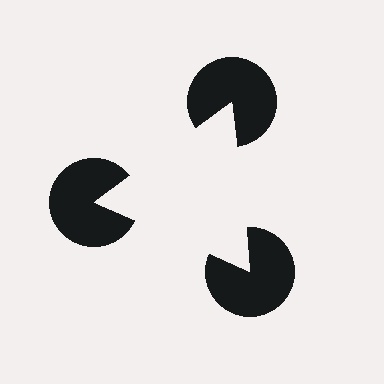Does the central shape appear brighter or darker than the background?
It typically appears slightly brighter than the background, even though no actual brightness change is drawn.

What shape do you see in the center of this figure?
An illusory triangle — its edges are inferred from the aligned wedge cuts in the pac-man discs, not physically drawn.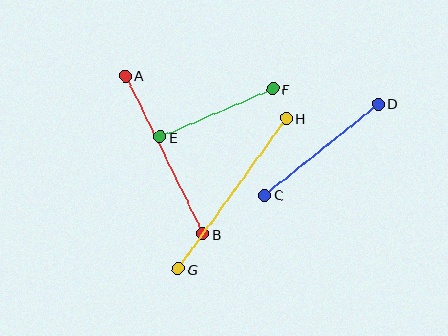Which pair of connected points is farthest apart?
Points G and H are farthest apart.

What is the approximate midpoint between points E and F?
The midpoint is at approximately (216, 113) pixels.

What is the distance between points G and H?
The distance is approximately 185 pixels.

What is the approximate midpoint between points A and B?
The midpoint is at approximately (164, 155) pixels.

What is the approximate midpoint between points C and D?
The midpoint is at approximately (321, 149) pixels.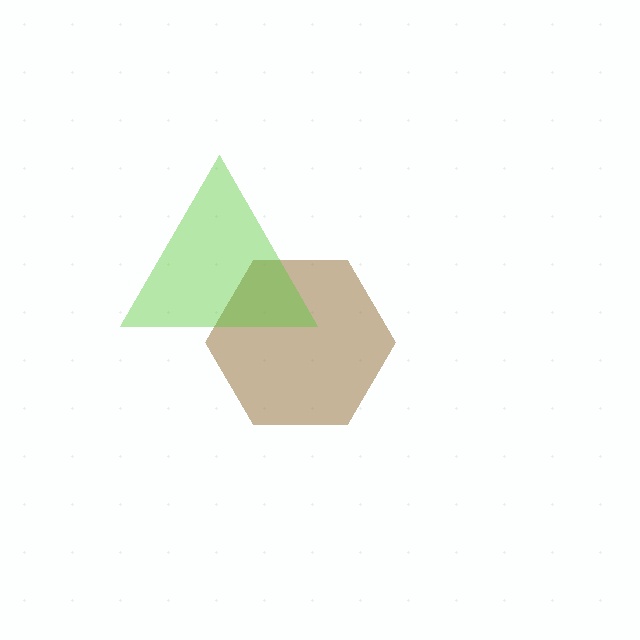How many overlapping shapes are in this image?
There are 2 overlapping shapes in the image.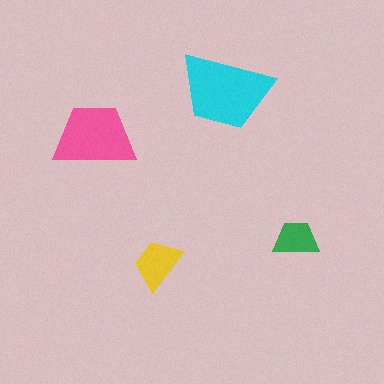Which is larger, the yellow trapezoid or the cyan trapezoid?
The cyan one.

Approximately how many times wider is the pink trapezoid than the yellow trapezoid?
About 1.5 times wider.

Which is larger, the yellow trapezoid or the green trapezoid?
The yellow one.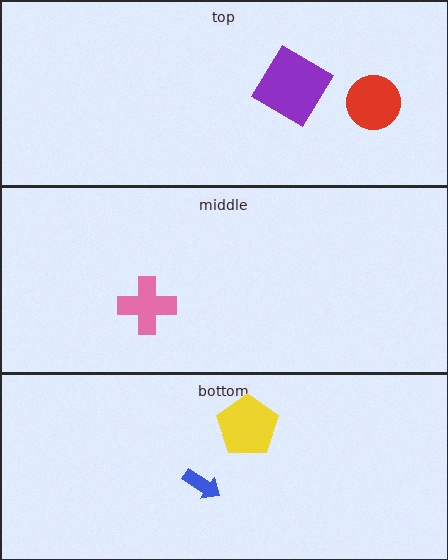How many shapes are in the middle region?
1.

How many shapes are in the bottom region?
2.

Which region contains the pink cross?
The middle region.